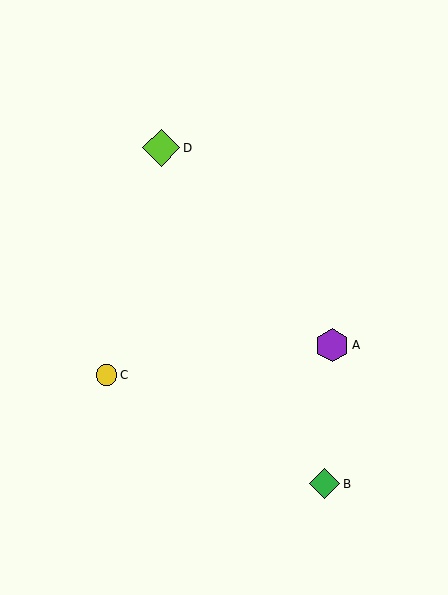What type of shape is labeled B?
Shape B is a green diamond.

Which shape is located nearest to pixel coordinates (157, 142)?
The lime diamond (labeled D) at (161, 148) is nearest to that location.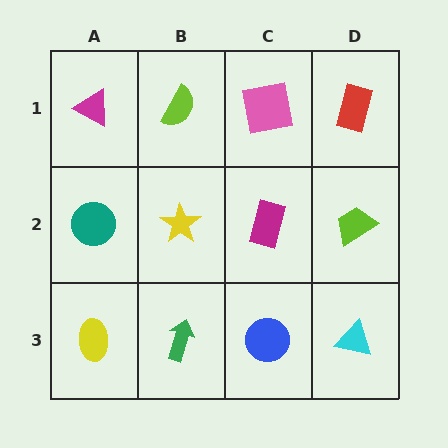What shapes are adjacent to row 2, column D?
A red rectangle (row 1, column D), a cyan triangle (row 3, column D), a magenta rectangle (row 2, column C).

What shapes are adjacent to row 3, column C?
A magenta rectangle (row 2, column C), a green arrow (row 3, column B), a cyan triangle (row 3, column D).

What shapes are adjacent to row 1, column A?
A teal circle (row 2, column A), a lime semicircle (row 1, column B).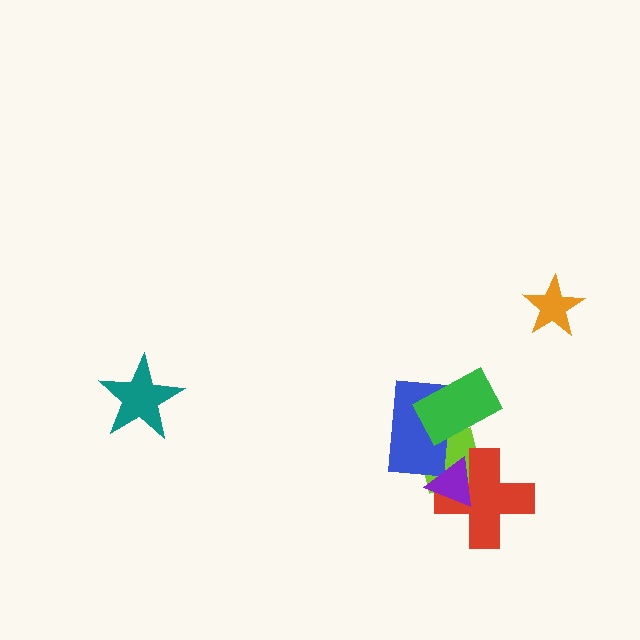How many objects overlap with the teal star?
0 objects overlap with the teal star.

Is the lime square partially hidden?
Yes, it is partially covered by another shape.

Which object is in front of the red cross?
The purple triangle is in front of the red cross.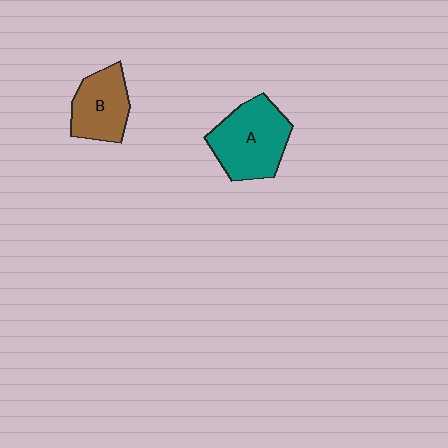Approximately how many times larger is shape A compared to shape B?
Approximately 1.4 times.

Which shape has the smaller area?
Shape B (brown).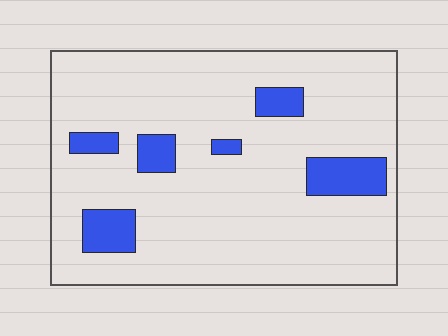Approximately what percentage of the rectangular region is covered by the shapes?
Approximately 10%.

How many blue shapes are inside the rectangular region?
6.